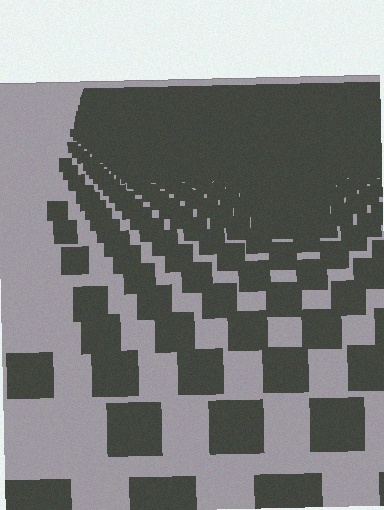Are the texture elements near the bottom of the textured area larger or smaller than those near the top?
Larger. Near the bottom, elements are closer to the viewer and appear at a bigger on-screen size.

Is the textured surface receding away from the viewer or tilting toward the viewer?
The surface is receding away from the viewer. Texture elements get smaller and denser toward the top.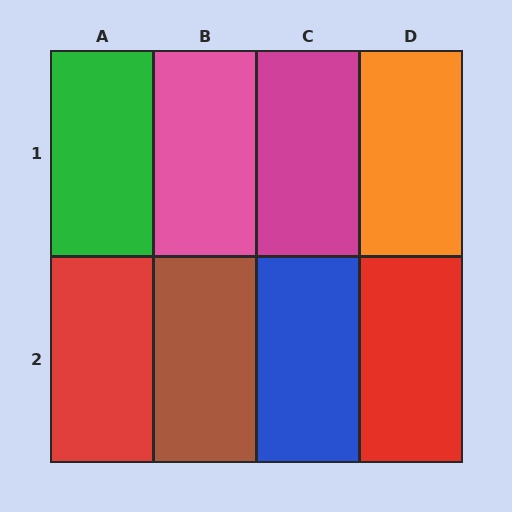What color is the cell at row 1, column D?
Orange.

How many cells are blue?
1 cell is blue.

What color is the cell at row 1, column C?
Magenta.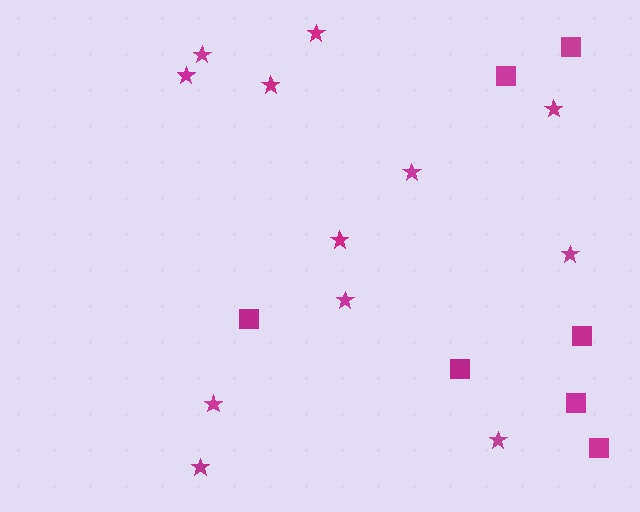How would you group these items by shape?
There are 2 groups: one group of stars (12) and one group of squares (7).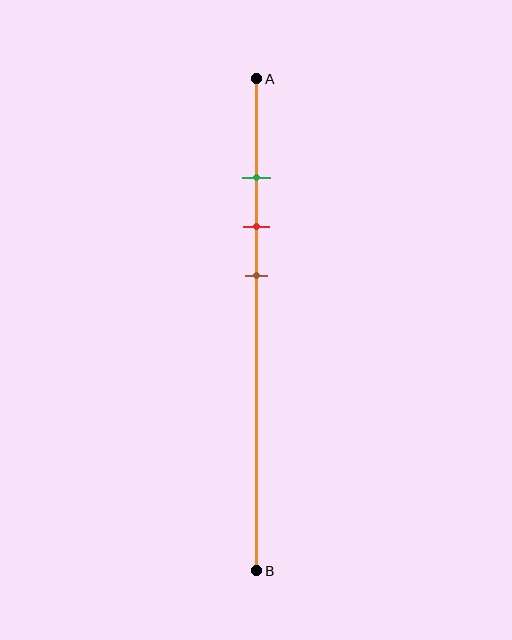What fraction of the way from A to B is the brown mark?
The brown mark is approximately 40% (0.4) of the way from A to B.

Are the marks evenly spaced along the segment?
Yes, the marks are approximately evenly spaced.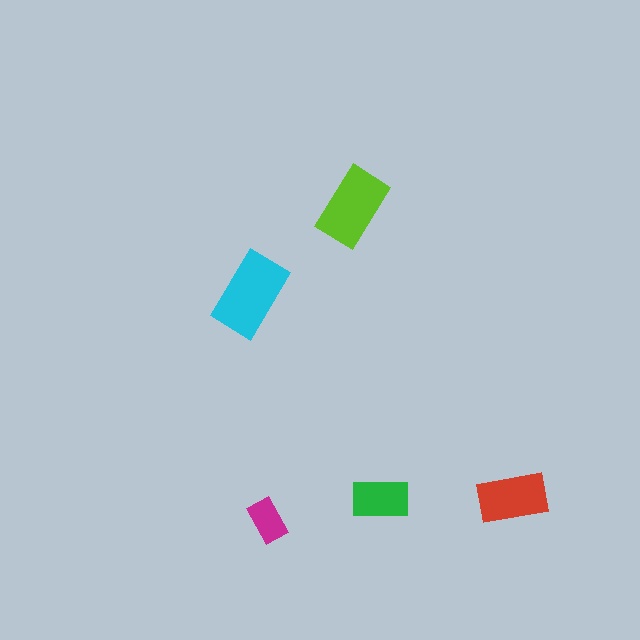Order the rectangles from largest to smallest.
the cyan one, the lime one, the red one, the green one, the magenta one.